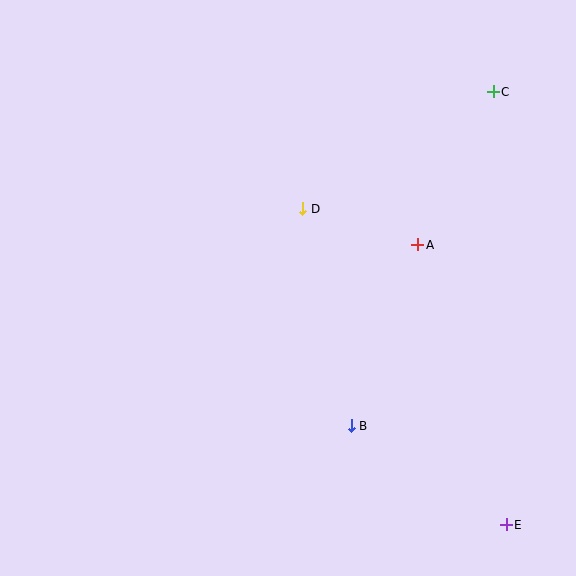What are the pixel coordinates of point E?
Point E is at (506, 525).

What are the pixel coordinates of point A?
Point A is at (418, 245).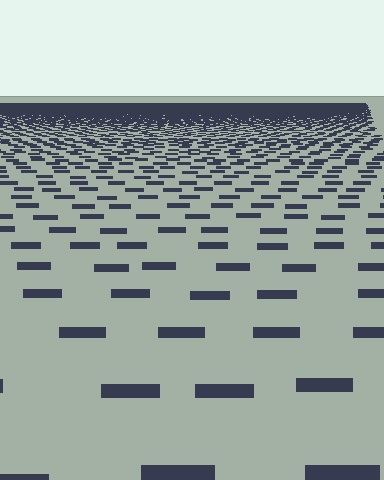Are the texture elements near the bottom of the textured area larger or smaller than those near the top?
Larger. Near the bottom, elements are closer to the viewer and appear at a bigger on-screen size.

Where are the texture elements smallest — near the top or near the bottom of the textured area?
Near the top.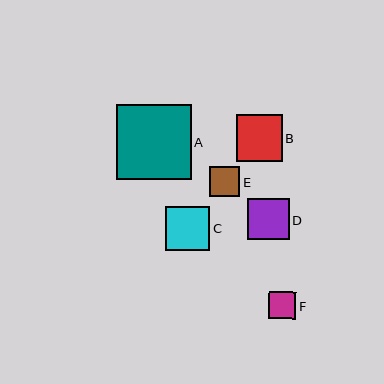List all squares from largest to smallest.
From largest to smallest: A, B, C, D, E, F.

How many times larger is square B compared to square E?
Square B is approximately 1.6 times the size of square E.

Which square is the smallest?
Square F is the smallest with a size of approximately 27 pixels.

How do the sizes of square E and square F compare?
Square E and square F are approximately the same size.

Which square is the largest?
Square A is the largest with a size of approximately 75 pixels.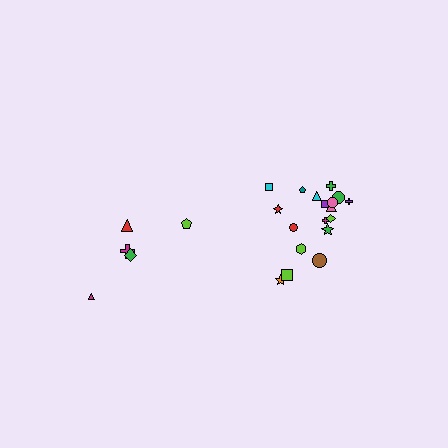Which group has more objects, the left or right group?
The right group.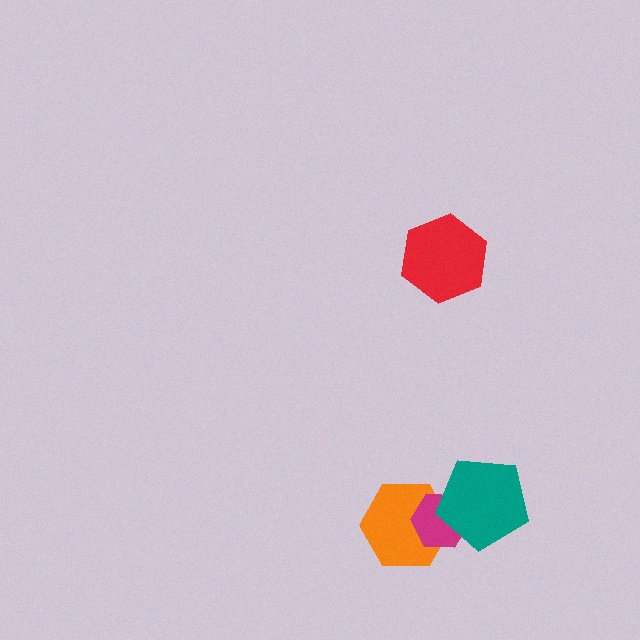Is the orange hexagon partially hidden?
Yes, it is partially covered by another shape.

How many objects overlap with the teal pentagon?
2 objects overlap with the teal pentagon.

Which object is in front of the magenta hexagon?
The teal pentagon is in front of the magenta hexagon.